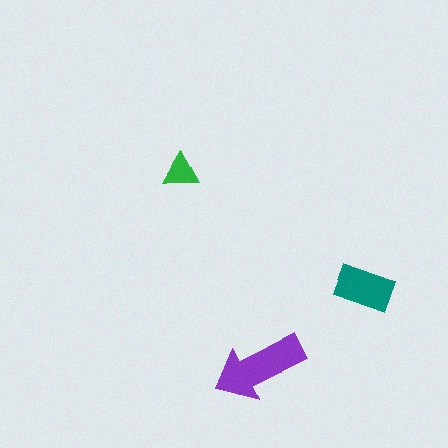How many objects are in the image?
There are 3 objects in the image.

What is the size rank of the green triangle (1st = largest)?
3rd.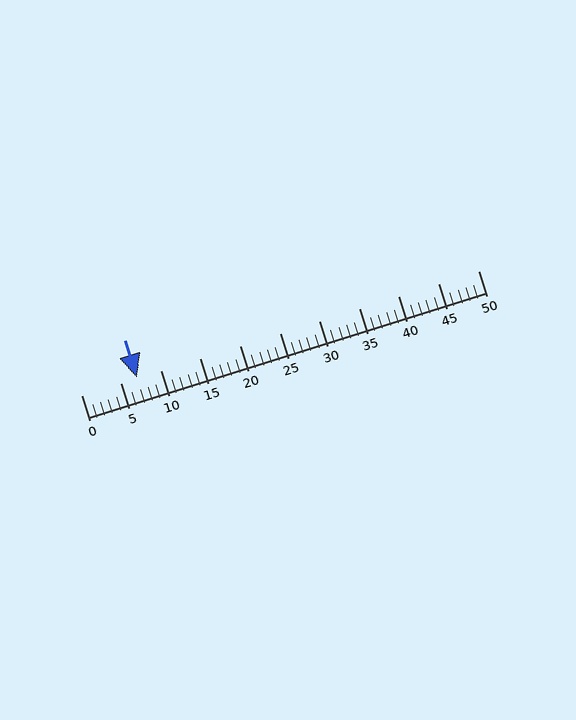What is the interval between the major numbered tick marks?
The major tick marks are spaced 5 units apart.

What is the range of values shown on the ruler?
The ruler shows values from 0 to 50.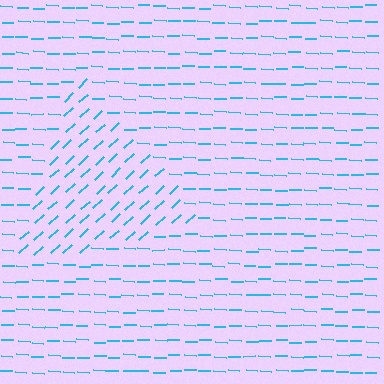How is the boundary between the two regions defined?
The boundary is defined purely by a change in line orientation (approximately 45 degrees difference). All lines are the same color and thickness.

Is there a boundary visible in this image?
Yes, there is a texture boundary formed by a change in line orientation.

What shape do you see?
I see a triangle.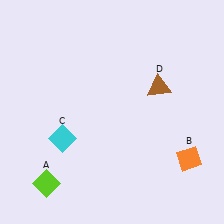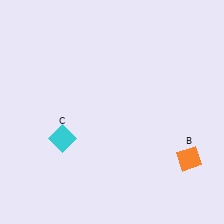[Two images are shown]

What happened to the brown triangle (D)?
The brown triangle (D) was removed in Image 2. It was in the top-right area of Image 1.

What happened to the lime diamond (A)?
The lime diamond (A) was removed in Image 2. It was in the bottom-left area of Image 1.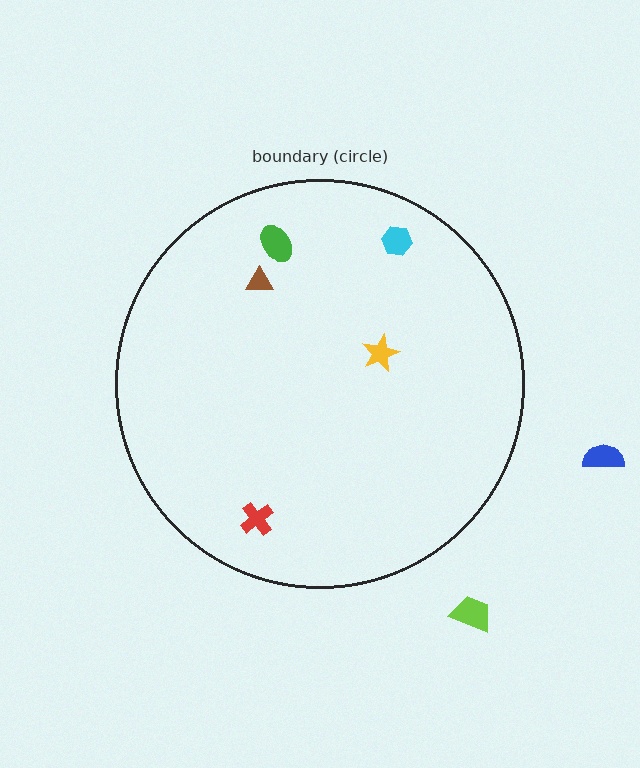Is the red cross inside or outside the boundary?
Inside.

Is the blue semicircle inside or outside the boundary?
Outside.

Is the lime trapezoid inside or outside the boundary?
Outside.